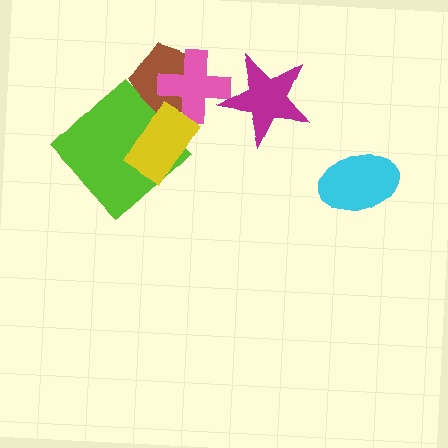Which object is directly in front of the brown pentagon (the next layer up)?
The pink cross is directly in front of the brown pentagon.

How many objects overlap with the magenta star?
1 object overlaps with the magenta star.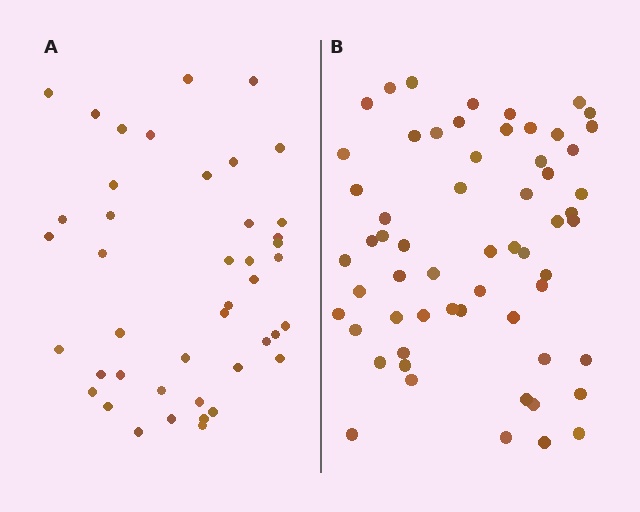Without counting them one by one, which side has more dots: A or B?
Region B (the right region) has more dots.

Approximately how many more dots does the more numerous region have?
Region B has approximately 15 more dots than region A.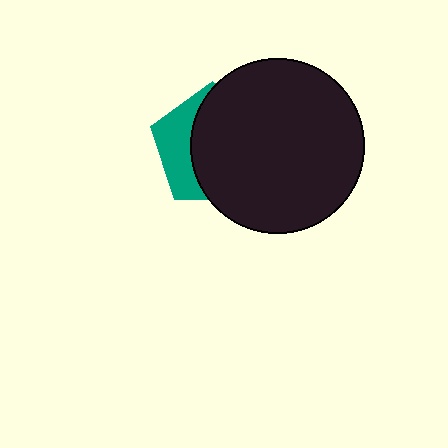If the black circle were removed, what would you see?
You would see the complete teal pentagon.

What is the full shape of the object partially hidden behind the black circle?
The partially hidden object is a teal pentagon.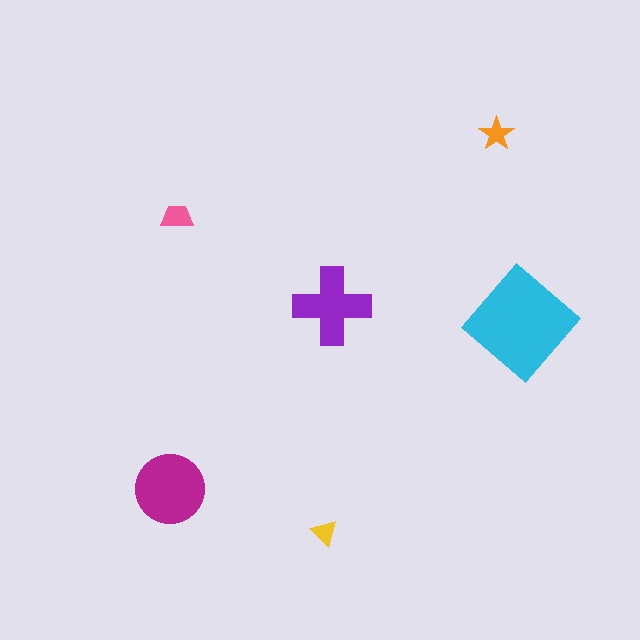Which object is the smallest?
The yellow triangle.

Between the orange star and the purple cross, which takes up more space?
The purple cross.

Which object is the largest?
The cyan diamond.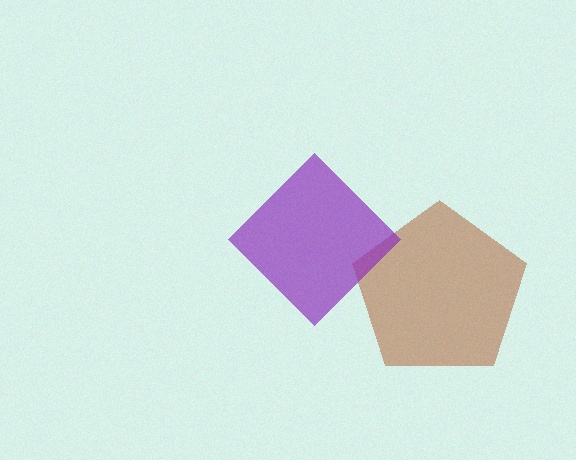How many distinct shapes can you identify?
There are 2 distinct shapes: a brown pentagon, a purple diamond.